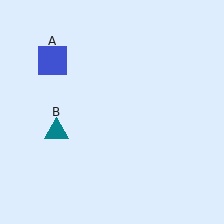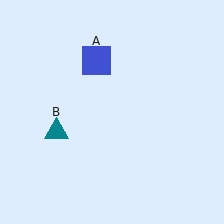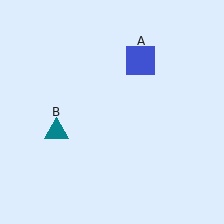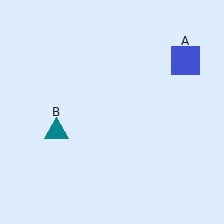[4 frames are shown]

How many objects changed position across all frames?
1 object changed position: blue square (object A).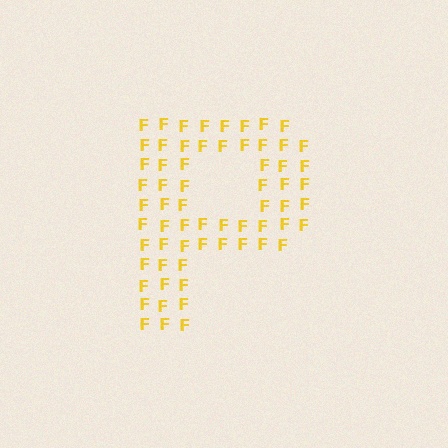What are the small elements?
The small elements are letter F's.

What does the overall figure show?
The overall figure shows the letter P.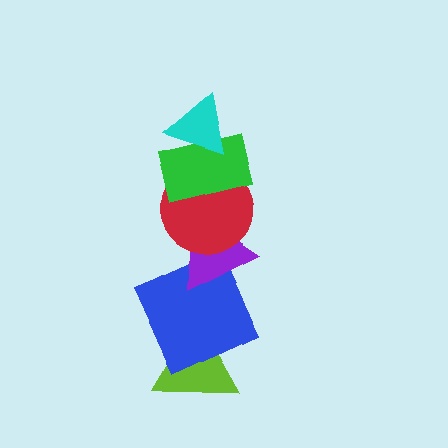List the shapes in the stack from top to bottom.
From top to bottom: the cyan triangle, the green rectangle, the red circle, the purple triangle, the blue square, the lime triangle.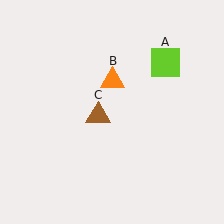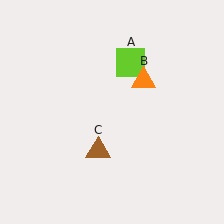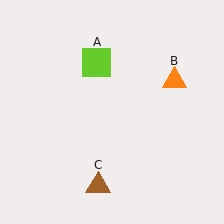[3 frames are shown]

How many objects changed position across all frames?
3 objects changed position: lime square (object A), orange triangle (object B), brown triangle (object C).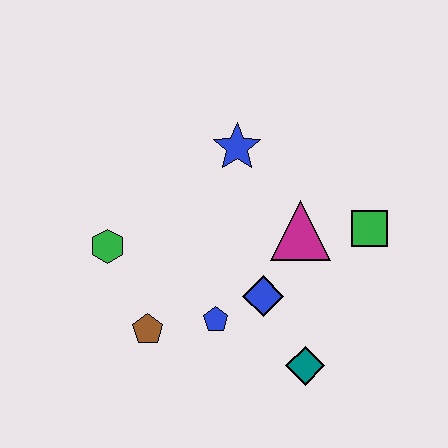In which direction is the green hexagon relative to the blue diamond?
The green hexagon is to the left of the blue diamond.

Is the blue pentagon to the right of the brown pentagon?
Yes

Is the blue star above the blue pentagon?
Yes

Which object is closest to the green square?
The magenta triangle is closest to the green square.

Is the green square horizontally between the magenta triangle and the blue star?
No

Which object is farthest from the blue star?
The teal diamond is farthest from the blue star.